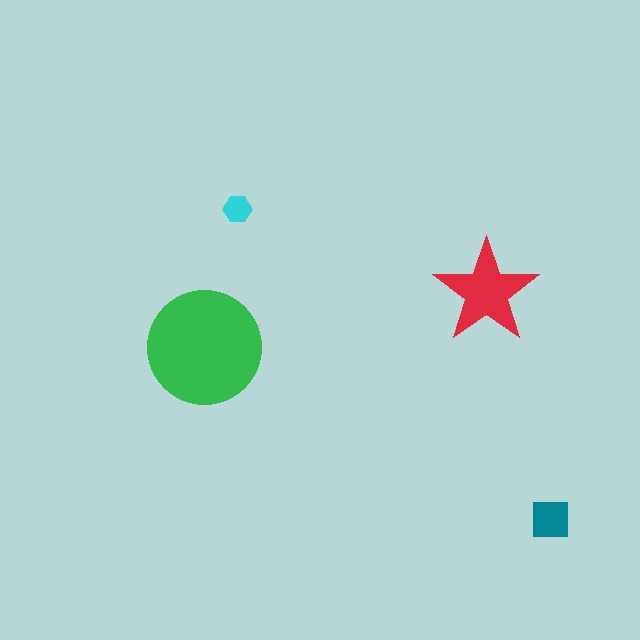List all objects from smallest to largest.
The cyan hexagon, the teal square, the red star, the green circle.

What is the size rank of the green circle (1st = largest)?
1st.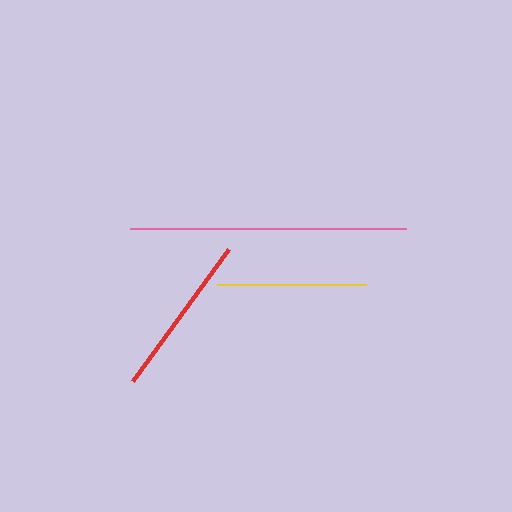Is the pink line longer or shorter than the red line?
The pink line is longer than the red line.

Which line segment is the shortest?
The yellow line is the shortest at approximately 150 pixels.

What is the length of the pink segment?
The pink segment is approximately 276 pixels long.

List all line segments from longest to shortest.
From longest to shortest: pink, red, yellow.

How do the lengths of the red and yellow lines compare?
The red and yellow lines are approximately the same length.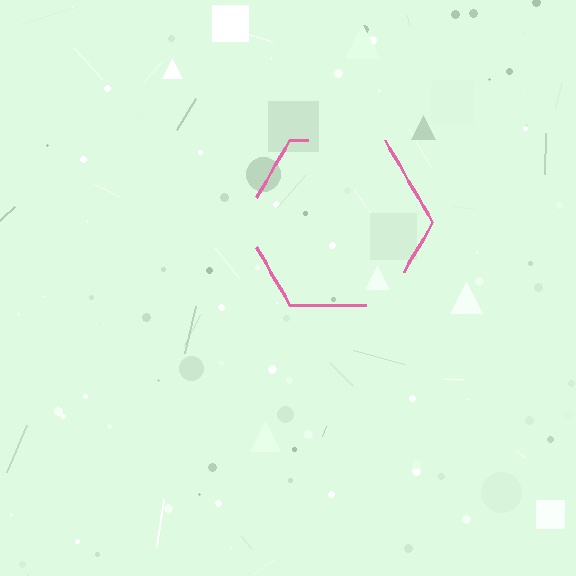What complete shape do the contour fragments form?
The contour fragments form a hexagon.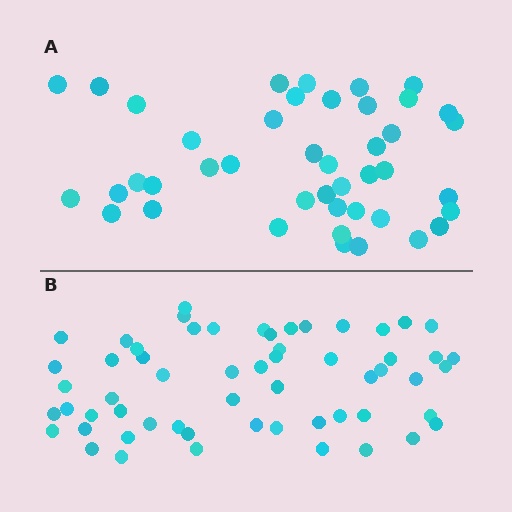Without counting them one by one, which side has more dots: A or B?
Region B (the bottom region) has more dots.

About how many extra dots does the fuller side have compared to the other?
Region B has approximately 15 more dots than region A.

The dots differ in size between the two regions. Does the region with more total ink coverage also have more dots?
No. Region A has more total ink coverage because its dots are larger, but region B actually contains more individual dots. Total area can be misleading — the number of items is what matters here.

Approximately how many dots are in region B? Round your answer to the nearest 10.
About 60 dots. (The exact count is 58, which rounds to 60.)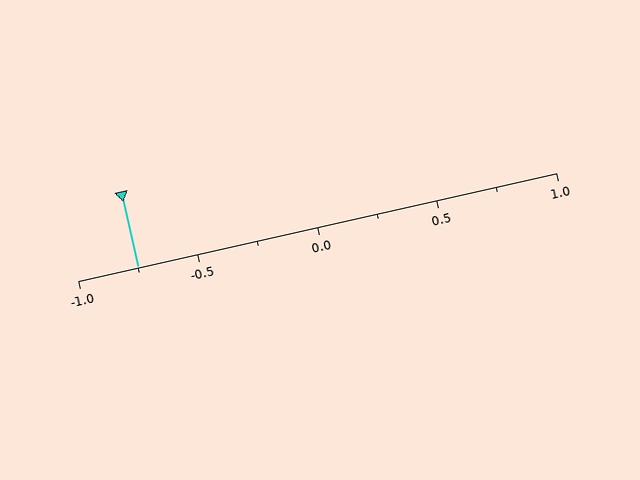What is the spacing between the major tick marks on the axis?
The major ticks are spaced 0.5 apart.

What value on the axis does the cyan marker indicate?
The marker indicates approximately -0.75.